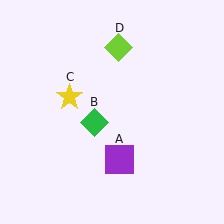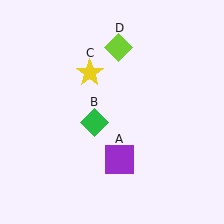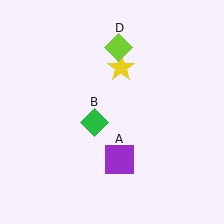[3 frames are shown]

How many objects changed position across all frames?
1 object changed position: yellow star (object C).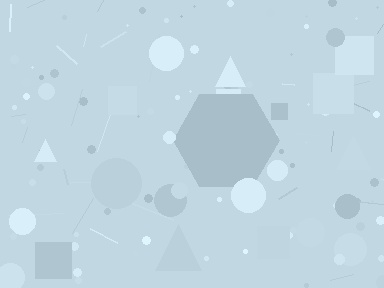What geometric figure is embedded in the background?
A hexagon is embedded in the background.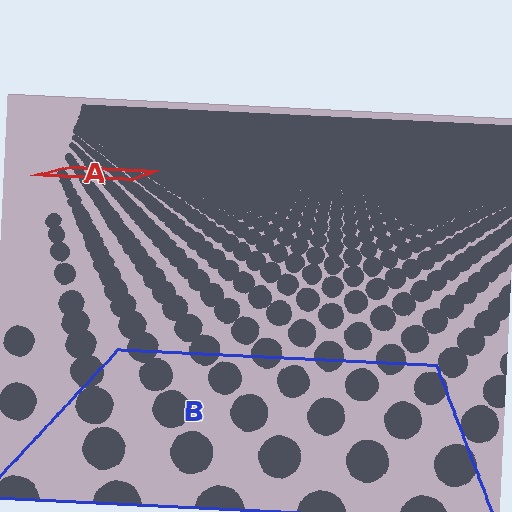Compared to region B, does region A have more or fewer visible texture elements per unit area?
Region A has more texture elements per unit area — they are packed more densely because it is farther away.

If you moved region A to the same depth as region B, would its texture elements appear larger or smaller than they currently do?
They would appear larger. At a closer depth, the same texture elements are projected at a bigger on-screen size.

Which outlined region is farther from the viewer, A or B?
Region A is farther from the viewer — the texture elements inside it appear smaller and more densely packed.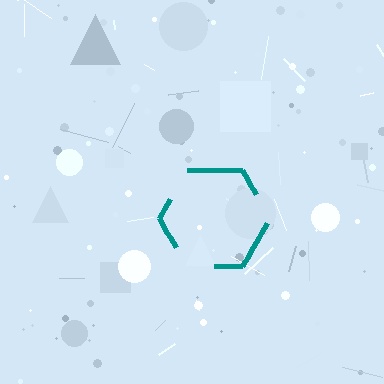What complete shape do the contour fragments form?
The contour fragments form a hexagon.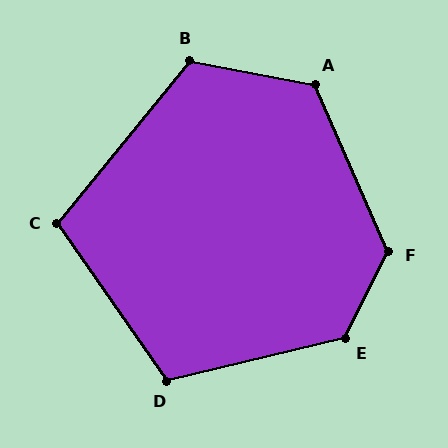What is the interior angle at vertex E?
Approximately 130 degrees (obtuse).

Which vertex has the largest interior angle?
F, at approximately 130 degrees.